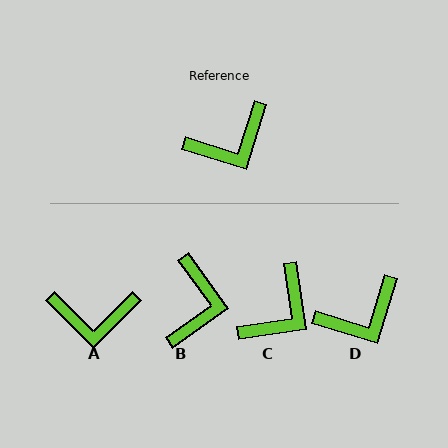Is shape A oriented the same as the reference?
No, it is off by about 28 degrees.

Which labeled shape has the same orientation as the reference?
D.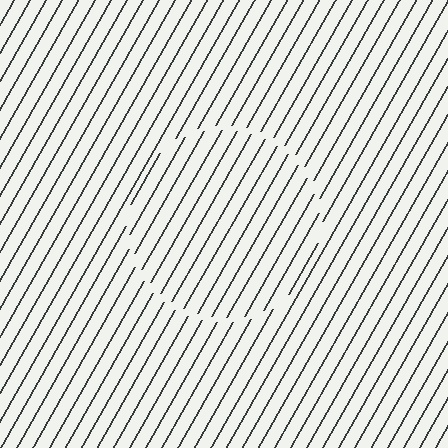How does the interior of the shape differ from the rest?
The interior of the shape contains the same grating, shifted by half a period — the contour is defined by the phase discontinuity where line-ends from the inner and outer gratings abut.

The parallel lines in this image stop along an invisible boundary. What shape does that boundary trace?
An illusory circle. The interior of the shape contains the same grating, shifted by half a period — the contour is defined by the phase discontinuity where line-ends from the inner and outer gratings abut.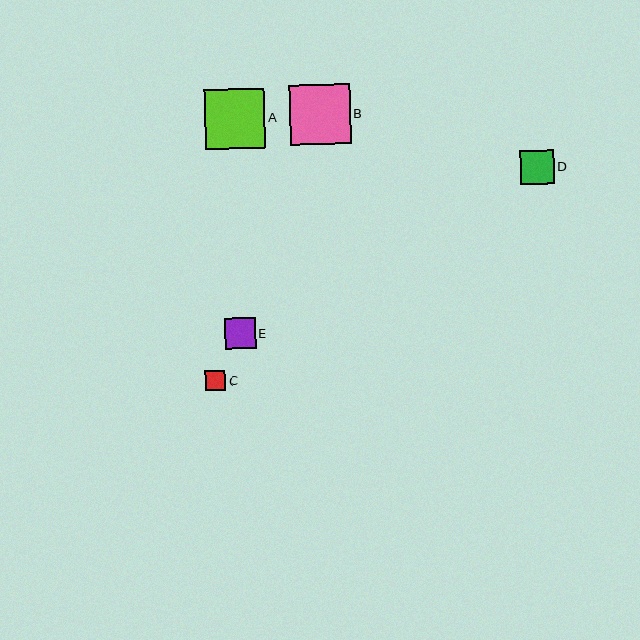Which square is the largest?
Square B is the largest with a size of approximately 61 pixels.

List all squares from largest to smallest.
From largest to smallest: B, A, D, E, C.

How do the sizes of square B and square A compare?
Square B and square A are approximately the same size.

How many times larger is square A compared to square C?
Square A is approximately 2.9 times the size of square C.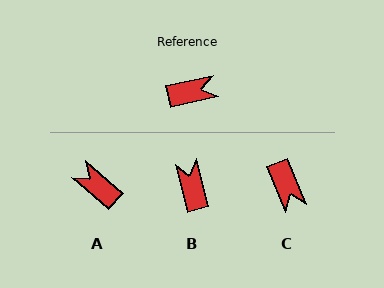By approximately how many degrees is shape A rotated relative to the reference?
Approximately 127 degrees counter-clockwise.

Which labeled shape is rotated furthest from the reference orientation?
A, about 127 degrees away.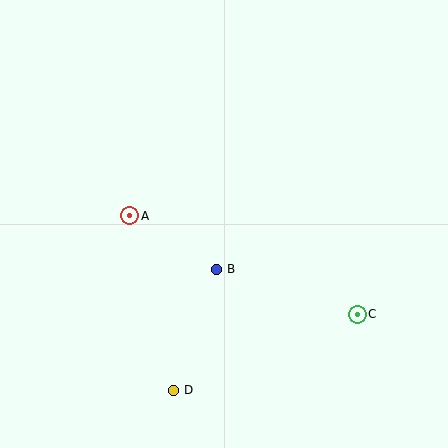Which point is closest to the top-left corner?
Point A is closest to the top-left corner.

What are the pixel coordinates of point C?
Point C is at (357, 314).